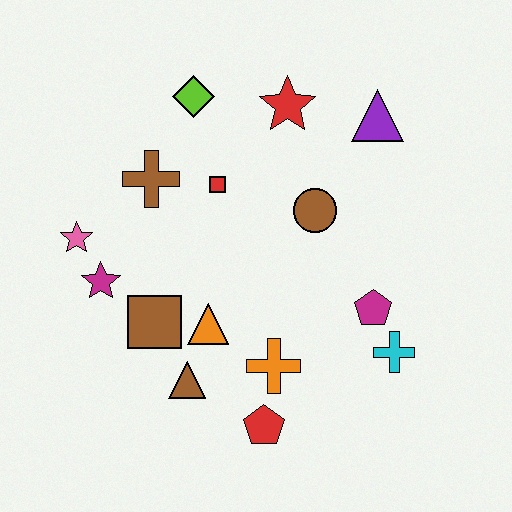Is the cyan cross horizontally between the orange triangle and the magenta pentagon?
No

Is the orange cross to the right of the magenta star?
Yes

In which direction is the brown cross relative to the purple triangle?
The brown cross is to the left of the purple triangle.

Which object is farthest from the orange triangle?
The purple triangle is farthest from the orange triangle.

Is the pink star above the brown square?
Yes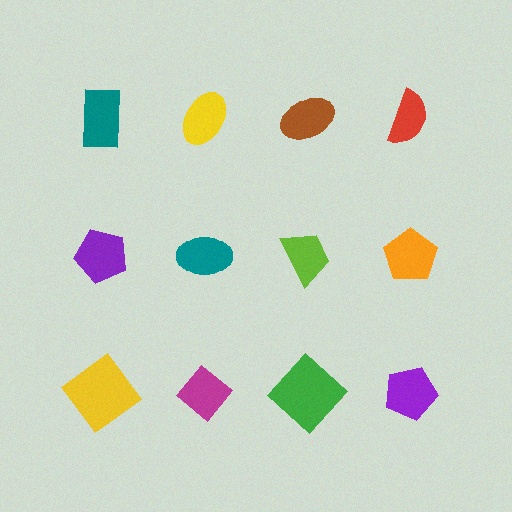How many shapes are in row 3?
4 shapes.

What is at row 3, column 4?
A purple pentagon.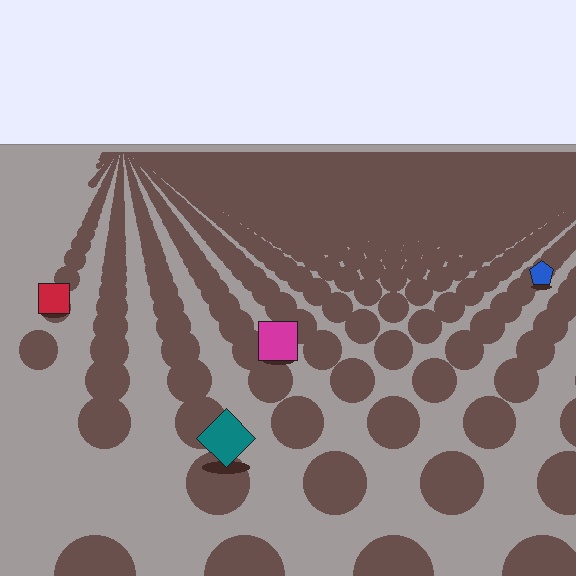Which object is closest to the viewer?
The teal diamond is closest. The texture marks near it are larger and more spread out.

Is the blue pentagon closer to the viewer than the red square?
No. The red square is closer — you can tell from the texture gradient: the ground texture is coarser near it.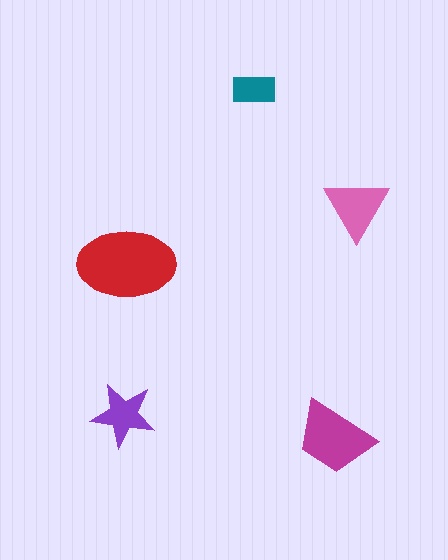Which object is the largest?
The red ellipse.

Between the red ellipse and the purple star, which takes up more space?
The red ellipse.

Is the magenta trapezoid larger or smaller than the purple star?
Larger.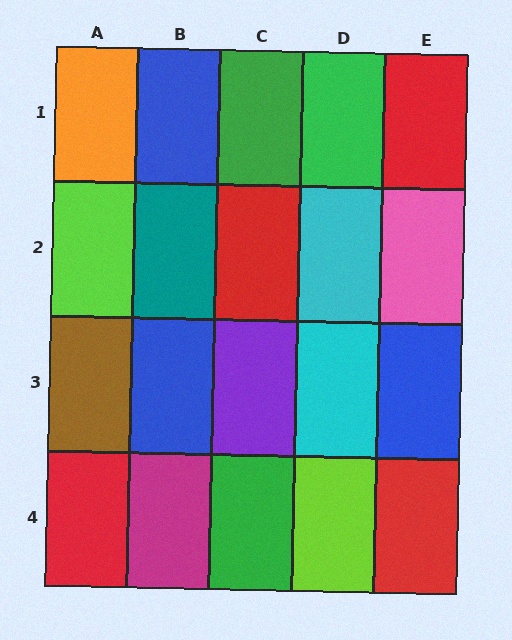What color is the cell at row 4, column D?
Lime.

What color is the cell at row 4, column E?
Red.